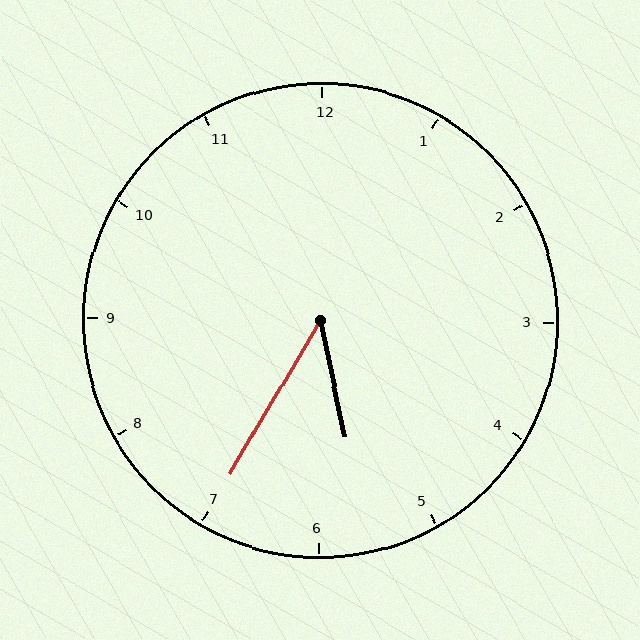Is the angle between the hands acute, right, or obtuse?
It is acute.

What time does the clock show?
5:35.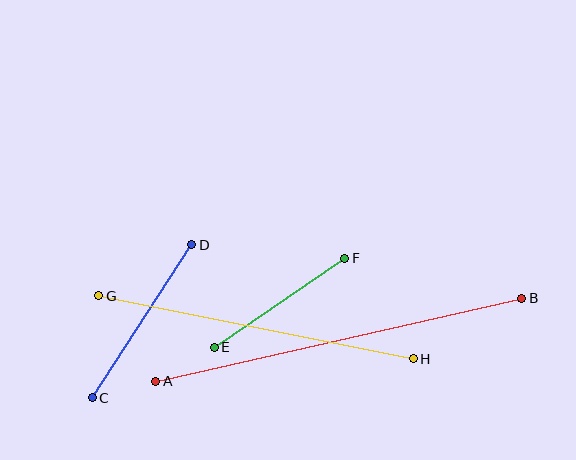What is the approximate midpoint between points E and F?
The midpoint is at approximately (280, 303) pixels.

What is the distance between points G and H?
The distance is approximately 321 pixels.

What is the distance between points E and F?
The distance is approximately 158 pixels.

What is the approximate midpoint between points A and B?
The midpoint is at approximately (339, 340) pixels.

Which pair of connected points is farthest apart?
Points A and B are farthest apart.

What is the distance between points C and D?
The distance is approximately 183 pixels.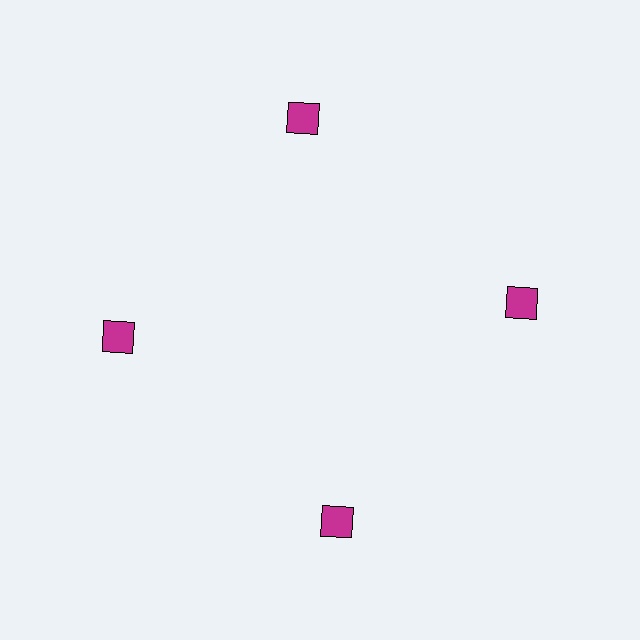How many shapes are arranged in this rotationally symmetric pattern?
There are 4 shapes, arranged in 4 groups of 1.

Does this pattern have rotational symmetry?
Yes, this pattern has 4-fold rotational symmetry. It looks the same after rotating 90 degrees around the center.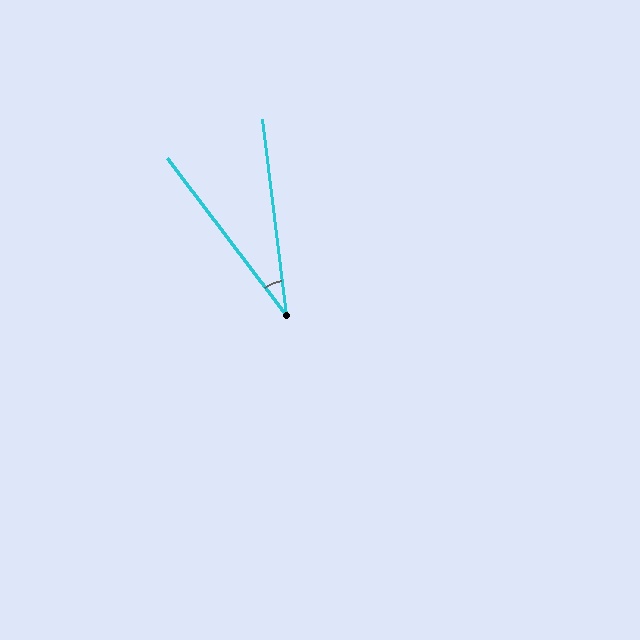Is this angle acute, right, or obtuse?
It is acute.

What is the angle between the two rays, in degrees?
Approximately 30 degrees.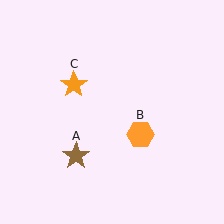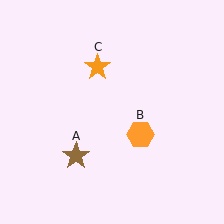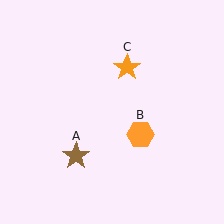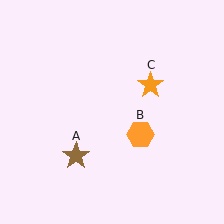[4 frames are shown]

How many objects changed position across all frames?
1 object changed position: orange star (object C).